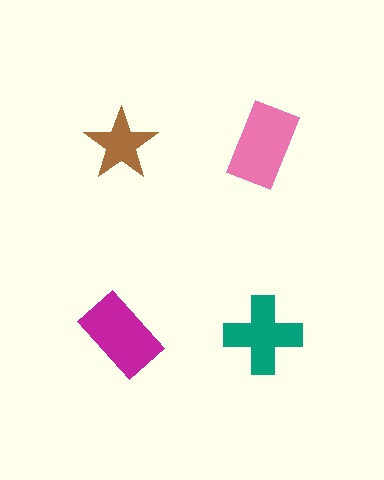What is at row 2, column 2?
A teal cross.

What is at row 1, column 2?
A pink rectangle.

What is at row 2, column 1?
A magenta rectangle.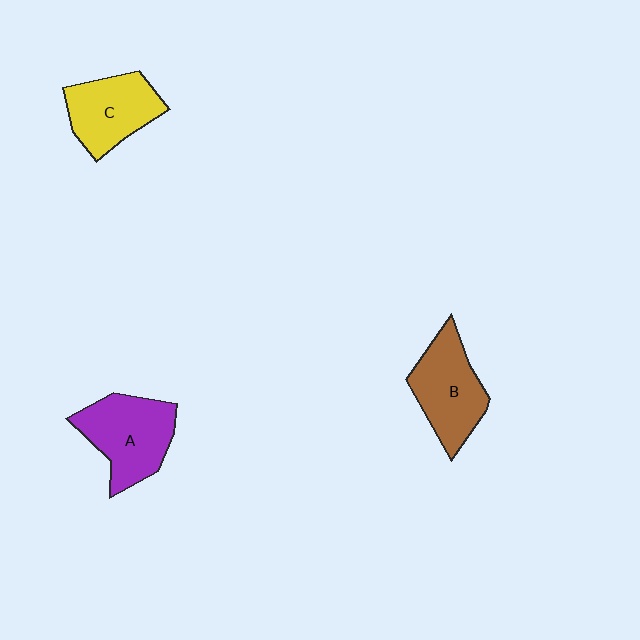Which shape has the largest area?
Shape A (purple).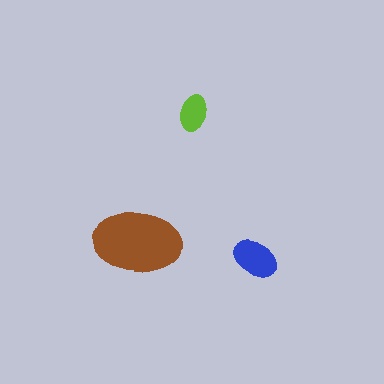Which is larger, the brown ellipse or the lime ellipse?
The brown one.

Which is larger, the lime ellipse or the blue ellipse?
The blue one.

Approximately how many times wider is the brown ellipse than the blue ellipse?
About 2 times wider.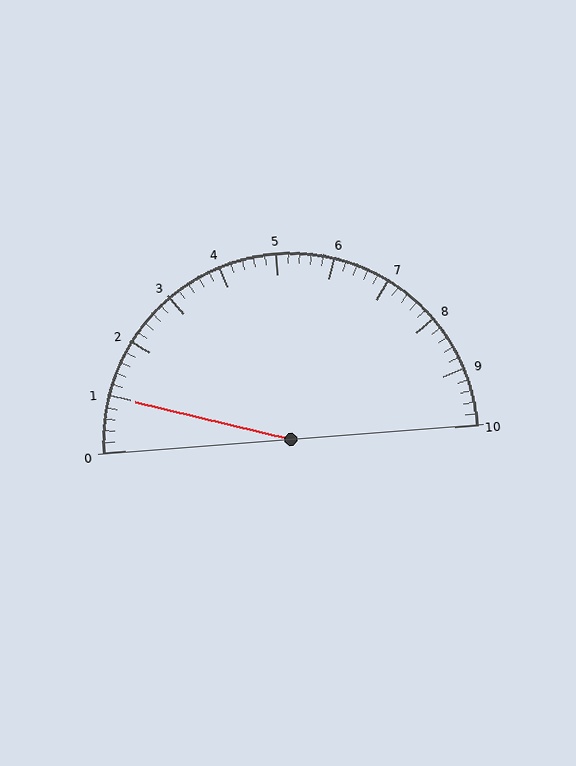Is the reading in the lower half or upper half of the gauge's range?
The reading is in the lower half of the range (0 to 10).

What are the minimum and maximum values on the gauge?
The gauge ranges from 0 to 10.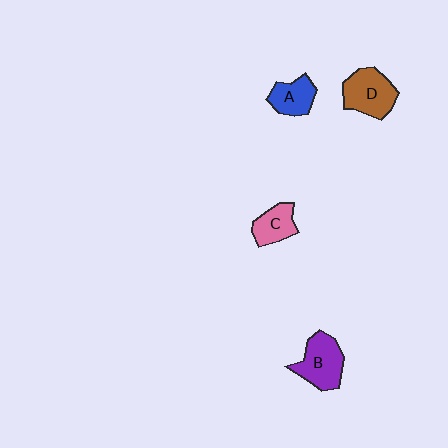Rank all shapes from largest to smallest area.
From largest to smallest: D (brown), B (purple), A (blue), C (pink).